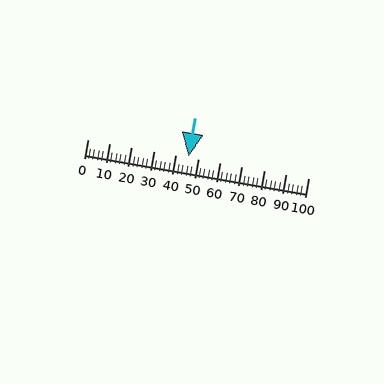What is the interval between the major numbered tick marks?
The major tick marks are spaced 10 units apart.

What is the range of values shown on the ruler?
The ruler shows values from 0 to 100.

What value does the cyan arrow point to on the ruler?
The cyan arrow points to approximately 46.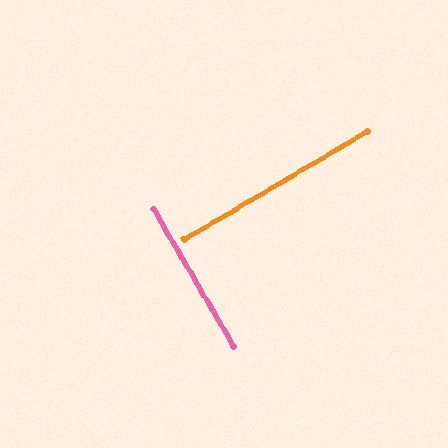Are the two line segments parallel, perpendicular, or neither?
Perpendicular — they meet at approximately 90°.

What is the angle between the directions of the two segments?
Approximately 90 degrees.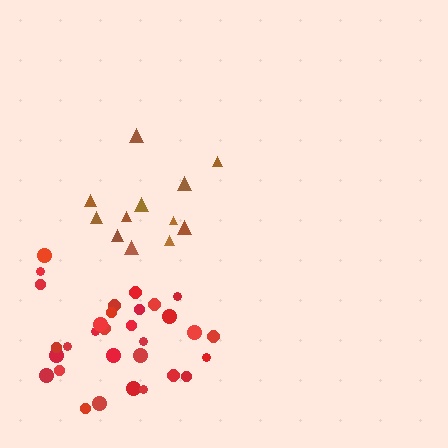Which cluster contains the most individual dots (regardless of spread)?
Red (31).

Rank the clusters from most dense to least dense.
red, brown.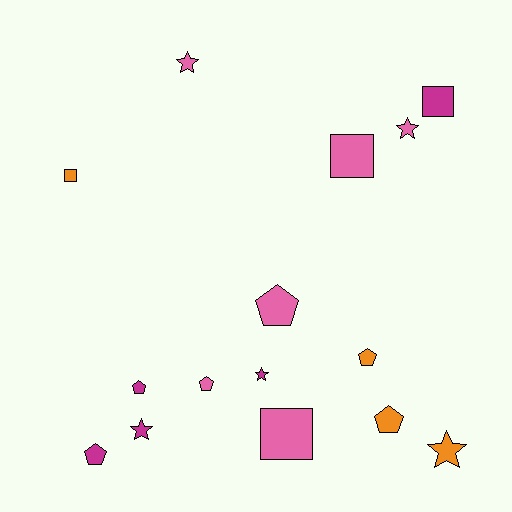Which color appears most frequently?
Pink, with 6 objects.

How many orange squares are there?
There is 1 orange square.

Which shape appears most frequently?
Pentagon, with 6 objects.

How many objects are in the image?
There are 15 objects.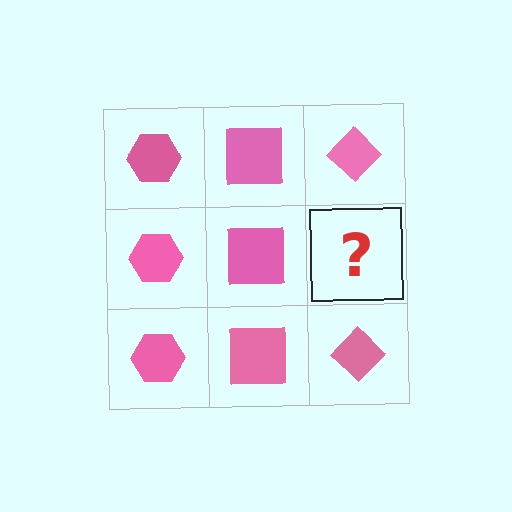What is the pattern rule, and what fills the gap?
The rule is that each column has a consistent shape. The gap should be filled with a pink diamond.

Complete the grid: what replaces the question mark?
The question mark should be replaced with a pink diamond.